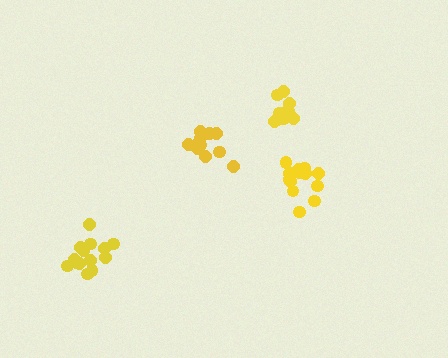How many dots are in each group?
Group 1: 14 dots, Group 2: 14 dots, Group 3: 14 dots, Group 4: 11 dots (53 total).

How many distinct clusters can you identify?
There are 4 distinct clusters.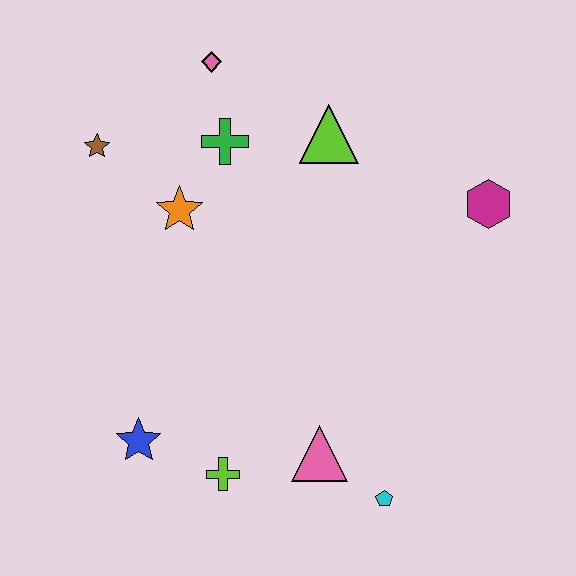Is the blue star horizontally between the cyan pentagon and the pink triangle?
No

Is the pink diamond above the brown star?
Yes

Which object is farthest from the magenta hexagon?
The blue star is farthest from the magenta hexagon.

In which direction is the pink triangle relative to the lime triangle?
The pink triangle is below the lime triangle.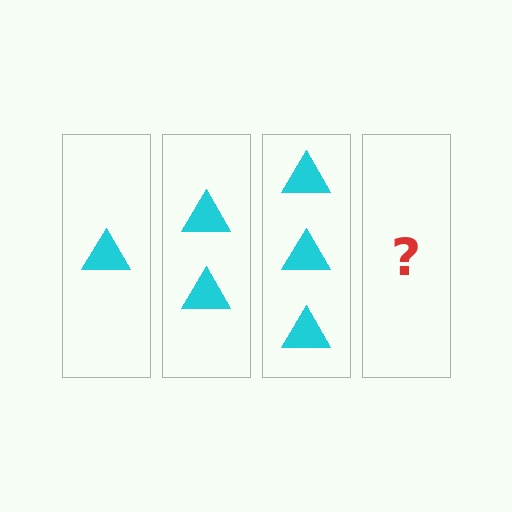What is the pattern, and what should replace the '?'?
The pattern is that each step adds one more triangle. The '?' should be 4 triangles.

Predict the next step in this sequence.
The next step is 4 triangles.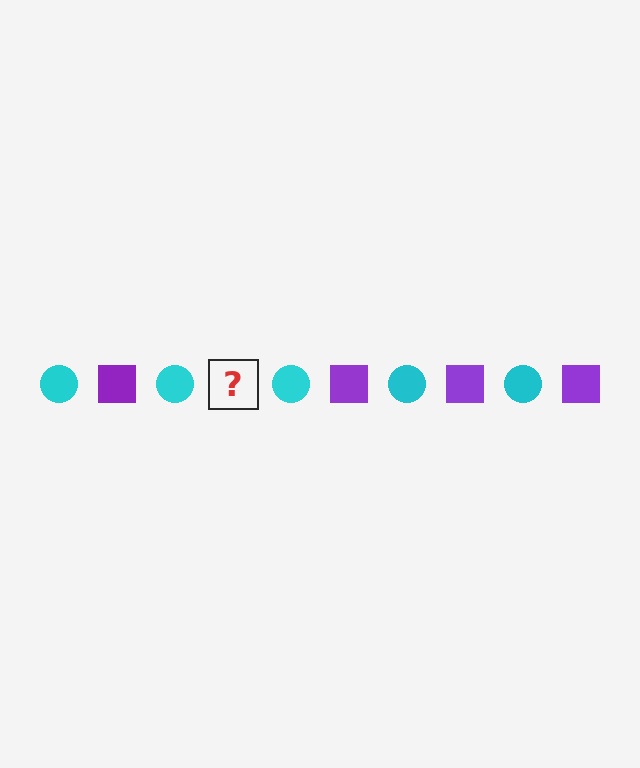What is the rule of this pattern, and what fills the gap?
The rule is that the pattern alternates between cyan circle and purple square. The gap should be filled with a purple square.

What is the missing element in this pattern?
The missing element is a purple square.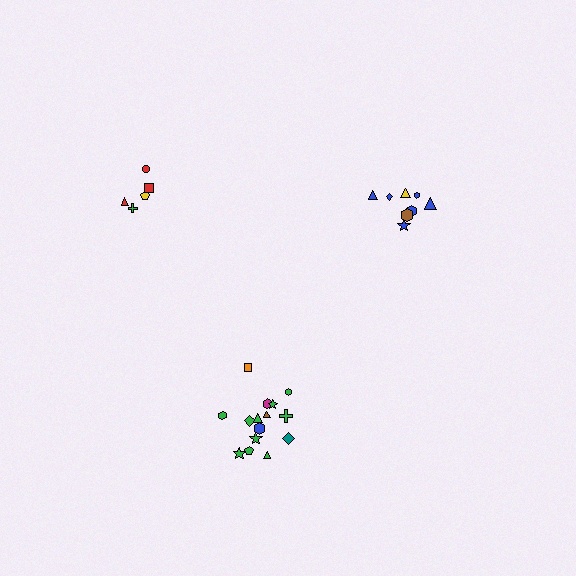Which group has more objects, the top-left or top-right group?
The top-right group.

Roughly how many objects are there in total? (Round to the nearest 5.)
Roughly 30 objects in total.